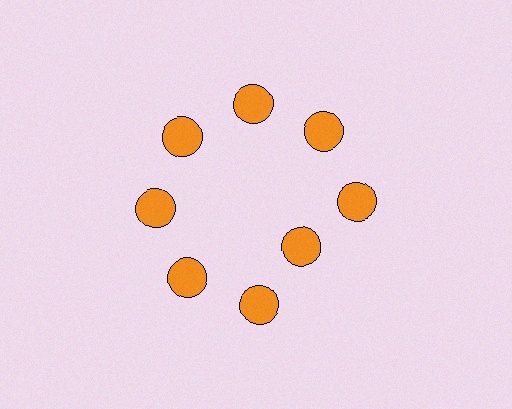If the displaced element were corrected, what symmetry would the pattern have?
It would have 8-fold rotational symmetry — the pattern would map onto itself every 45 degrees.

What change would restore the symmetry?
The symmetry would be restored by moving it outward, back onto the ring so that all 8 circles sit at equal angles and equal distance from the center.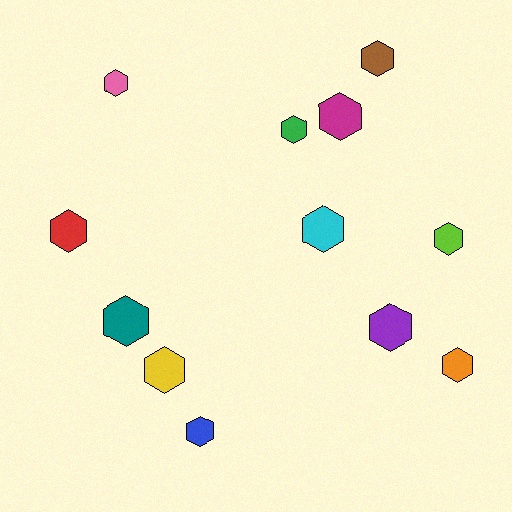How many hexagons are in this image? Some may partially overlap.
There are 12 hexagons.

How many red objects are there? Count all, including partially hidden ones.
There is 1 red object.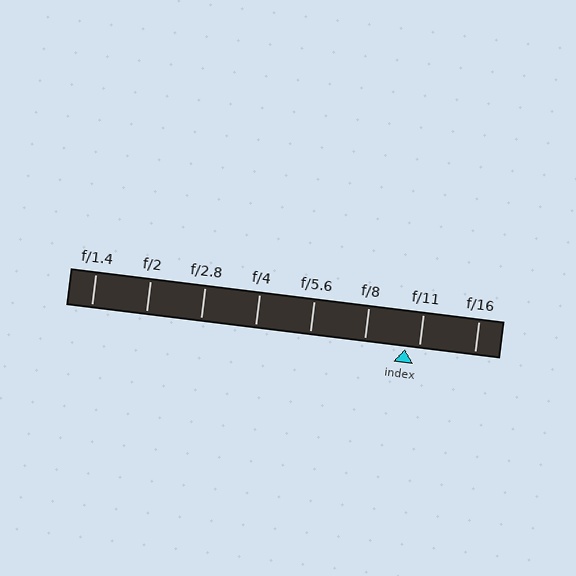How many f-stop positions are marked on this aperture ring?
There are 8 f-stop positions marked.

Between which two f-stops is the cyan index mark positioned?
The index mark is between f/8 and f/11.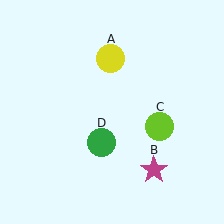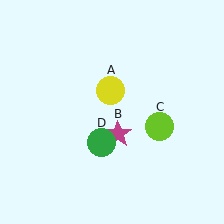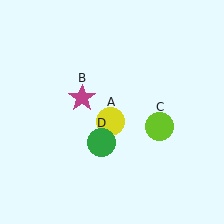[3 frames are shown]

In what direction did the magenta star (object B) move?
The magenta star (object B) moved up and to the left.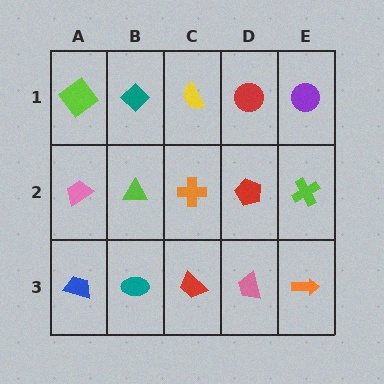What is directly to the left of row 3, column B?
A blue trapezoid.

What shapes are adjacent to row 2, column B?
A teal diamond (row 1, column B), a teal ellipse (row 3, column B), a pink trapezoid (row 2, column A), an orange cross (row 2, column C).